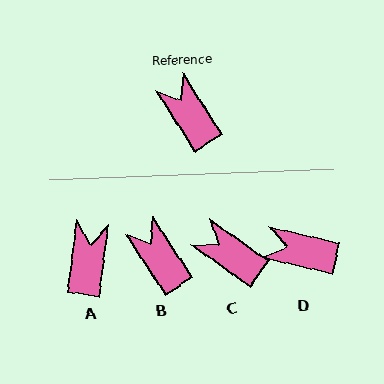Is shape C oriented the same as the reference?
No, it is off by about 21 degrees.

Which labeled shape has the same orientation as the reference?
B.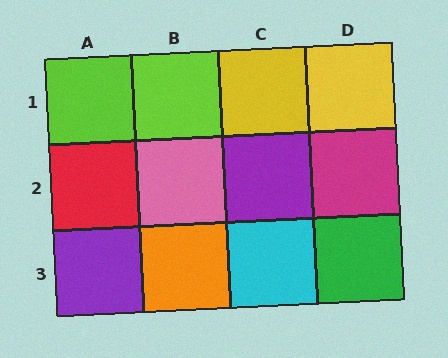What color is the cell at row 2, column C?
Purple.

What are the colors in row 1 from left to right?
Lime, lime, yellow, yellow.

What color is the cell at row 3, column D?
Green.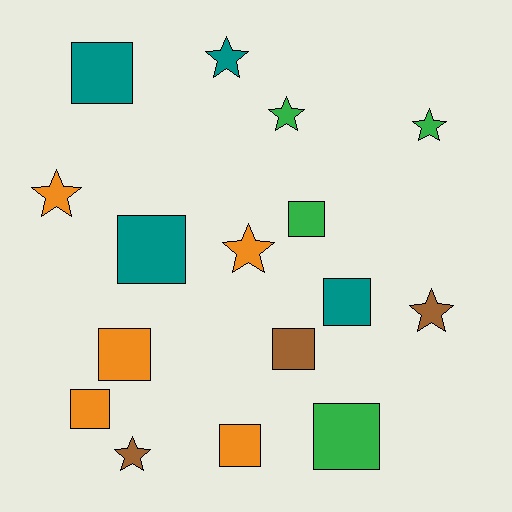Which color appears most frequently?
Orange, with 5 objects.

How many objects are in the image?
There are 16 objects.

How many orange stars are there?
There are 2 orange stars.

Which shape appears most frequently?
Square, with 9 objects.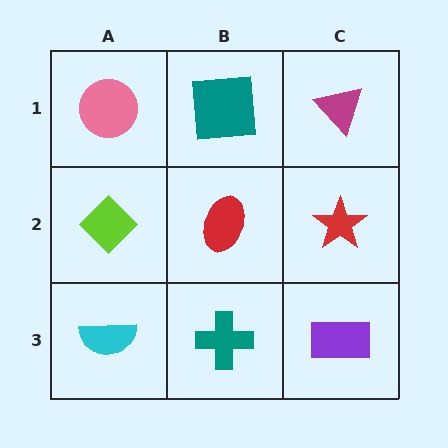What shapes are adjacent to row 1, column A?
A lime diamond (row 2, column A), a teal square (row 1, column B).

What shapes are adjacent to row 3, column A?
A lime diamond (row 2, column A), a teal cross (row 3, column B).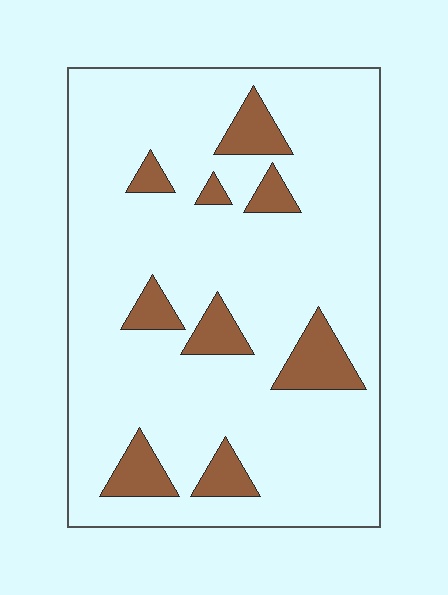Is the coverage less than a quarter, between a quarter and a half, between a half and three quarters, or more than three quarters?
Less than a quarter.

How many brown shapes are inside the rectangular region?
9.